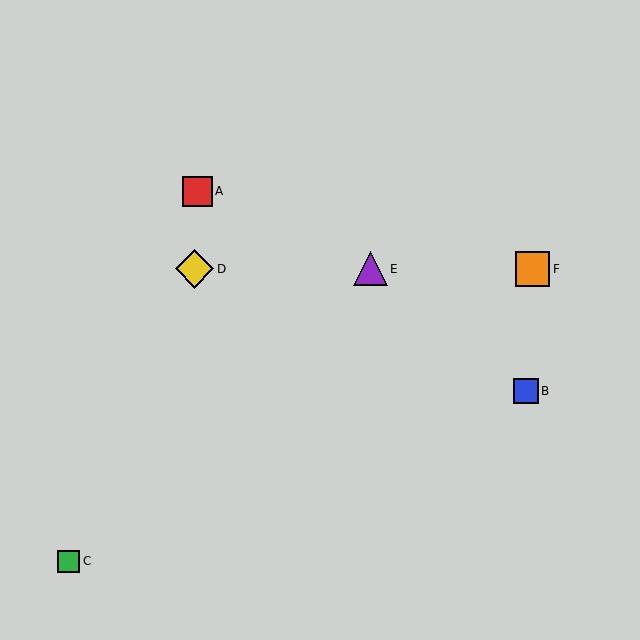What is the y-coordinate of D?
Object D is at y≈269.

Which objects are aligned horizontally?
Objects D, E, F are aligned horizontally.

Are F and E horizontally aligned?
Yes, both are at y≈269.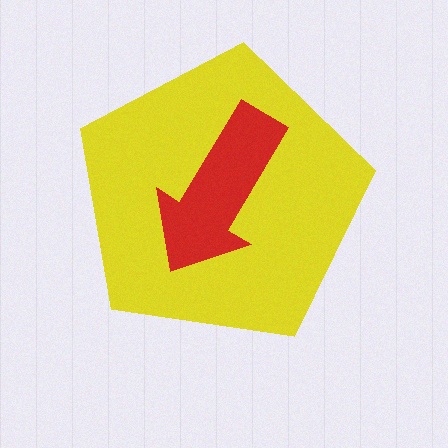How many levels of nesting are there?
2.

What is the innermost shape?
The red arrow.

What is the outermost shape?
The yellow pentagon.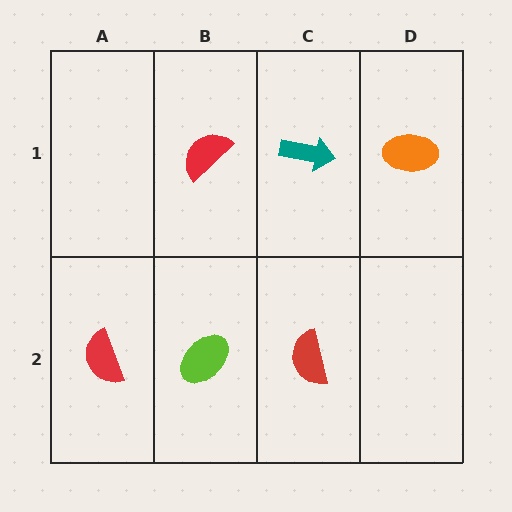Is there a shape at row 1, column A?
No, that cell is empty.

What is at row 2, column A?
A red semicircle.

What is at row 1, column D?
An orange ellipse.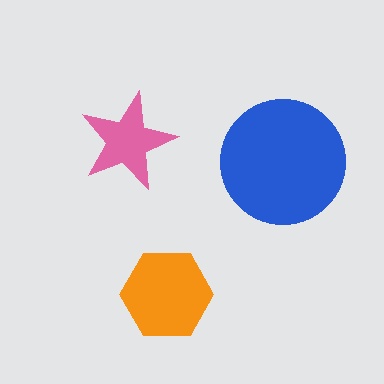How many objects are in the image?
There are 3 objects in the image.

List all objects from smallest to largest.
The pink star, the orange hexagon, the blue circle.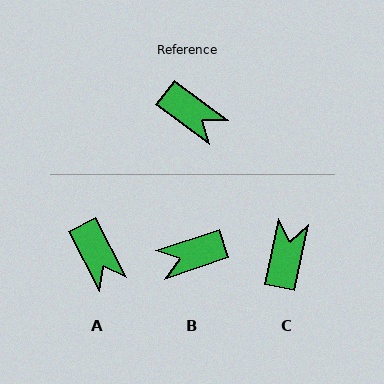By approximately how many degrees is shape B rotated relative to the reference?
Approximately 124 degrees clockwise.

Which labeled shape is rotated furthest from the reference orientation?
B, about 124 degrees away.